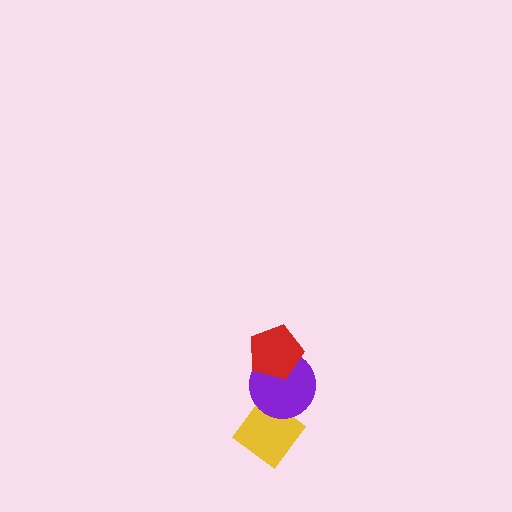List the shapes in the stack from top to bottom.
From top to bottom: the red pentagon, the purple circle, the yellow diamond.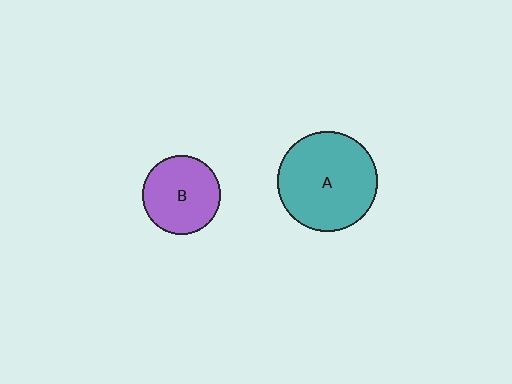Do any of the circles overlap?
No, none of the circles overlap.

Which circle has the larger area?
Circle A (teal).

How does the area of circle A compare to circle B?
Approximately 1.6 times.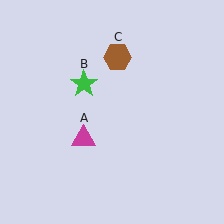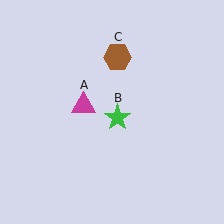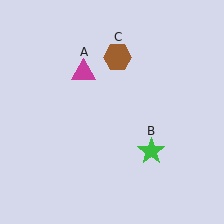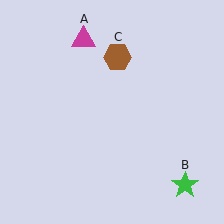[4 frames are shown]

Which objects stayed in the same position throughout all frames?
Brown hexagon (object C) remained stationary.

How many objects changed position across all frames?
2 objects changed position: magenta triangle (object A), green star (object B).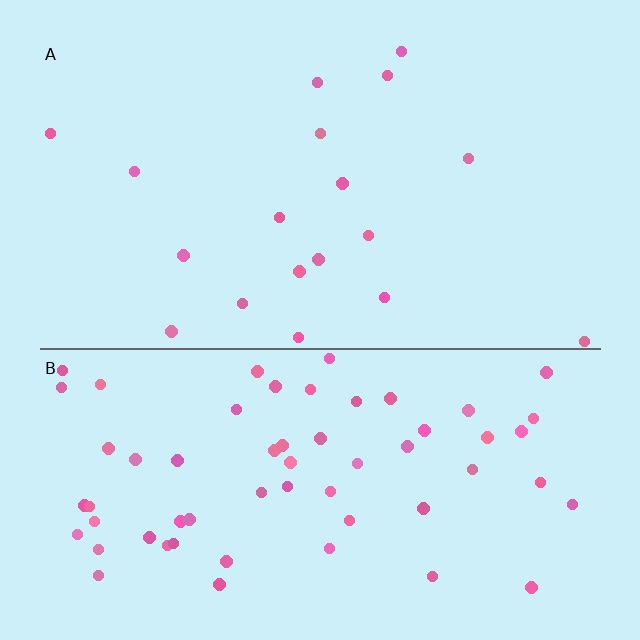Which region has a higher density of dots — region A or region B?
B (the bottom).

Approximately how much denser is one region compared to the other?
Approximately 3.4× — region B over region A.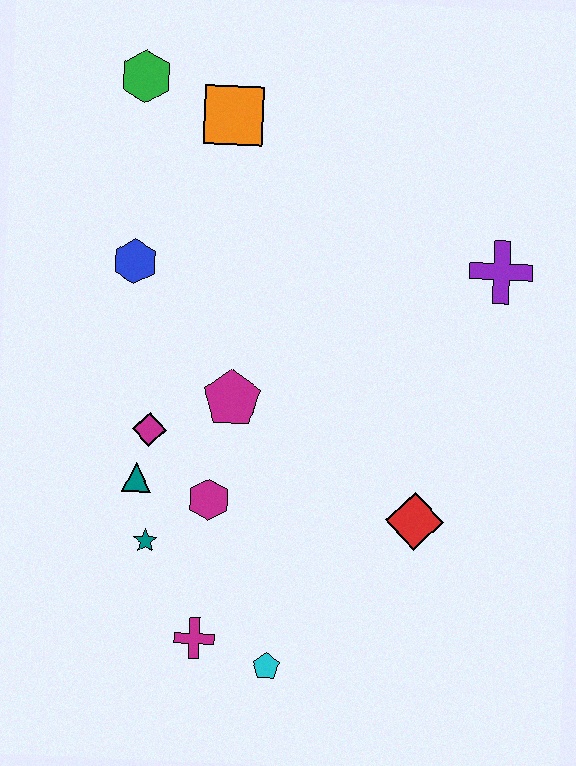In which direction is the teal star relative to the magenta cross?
The teal star is above the magenta cross.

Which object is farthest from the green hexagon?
The cyan pentagon is farthest from the green hexagon.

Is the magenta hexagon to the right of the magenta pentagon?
No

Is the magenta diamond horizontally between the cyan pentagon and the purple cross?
No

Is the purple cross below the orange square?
Yes